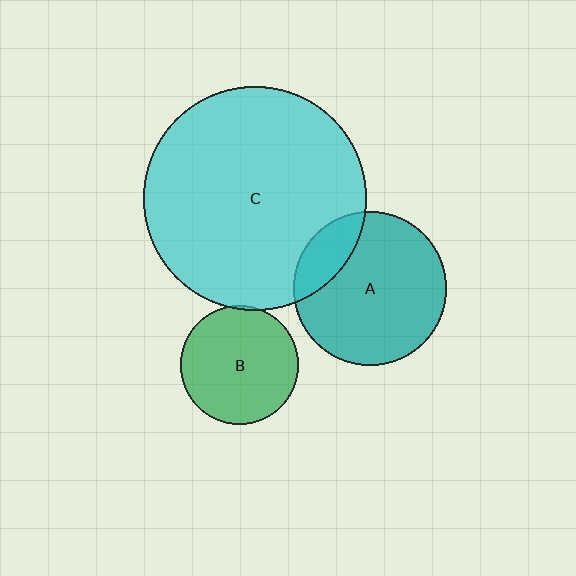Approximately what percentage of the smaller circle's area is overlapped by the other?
Approximately 5%.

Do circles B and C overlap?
Yes.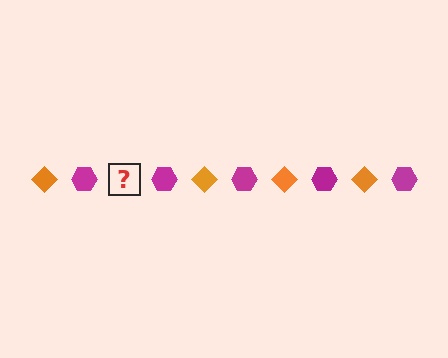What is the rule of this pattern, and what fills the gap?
The rule is that the pattern alternates between orange diamond and magenta hexagon. The gap should be filled with an orange diamond.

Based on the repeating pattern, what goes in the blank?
The blank should be an orange diamond.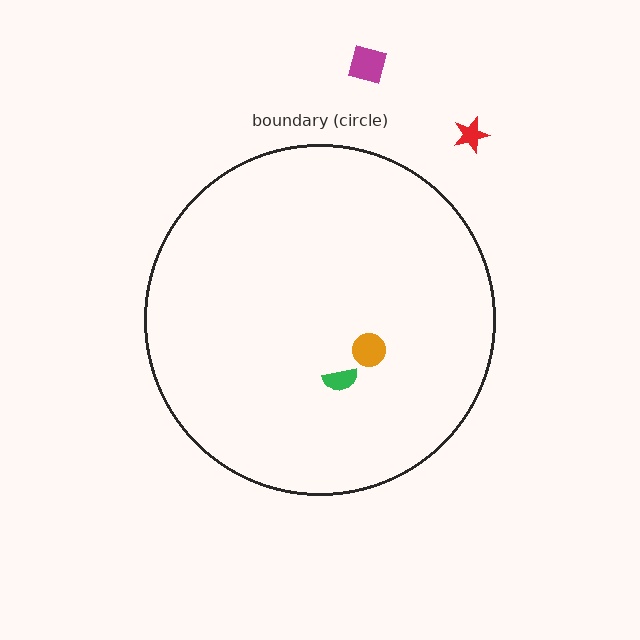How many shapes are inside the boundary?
2 inside, 2 outside.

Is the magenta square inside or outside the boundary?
Outside.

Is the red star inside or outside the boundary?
Outside.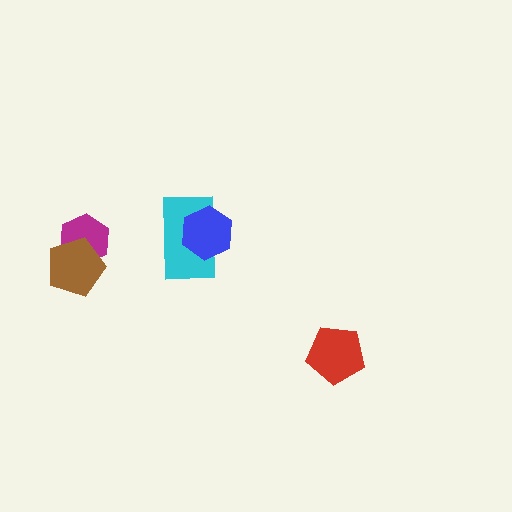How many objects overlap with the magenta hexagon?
1 object overlaps with the magenta hexagon.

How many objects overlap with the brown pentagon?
1 object overlaps with the brown pentagon.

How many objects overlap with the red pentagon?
0 objects overlap with the red pentagon.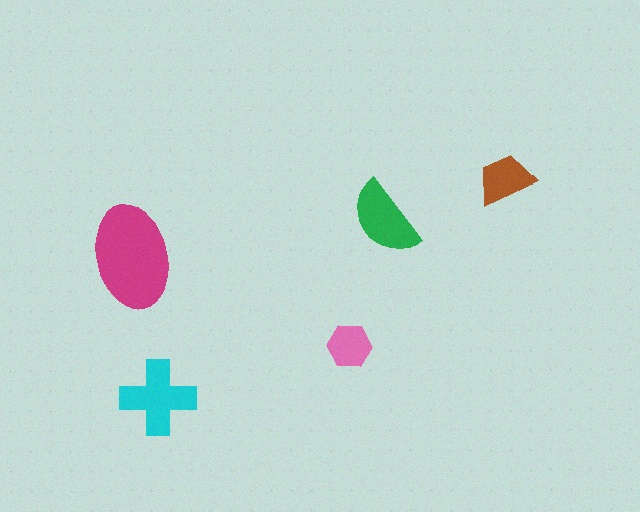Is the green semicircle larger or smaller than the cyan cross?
Smaller.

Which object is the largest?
The magenta ellipse.